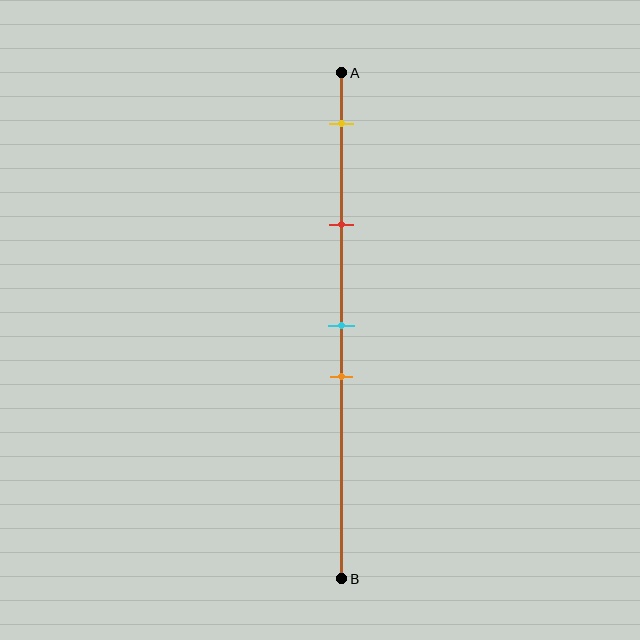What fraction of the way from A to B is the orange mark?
The orange mark is approximately 60% (0.6) of the way from A to B.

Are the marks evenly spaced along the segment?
No, the marks are not evenly spaced.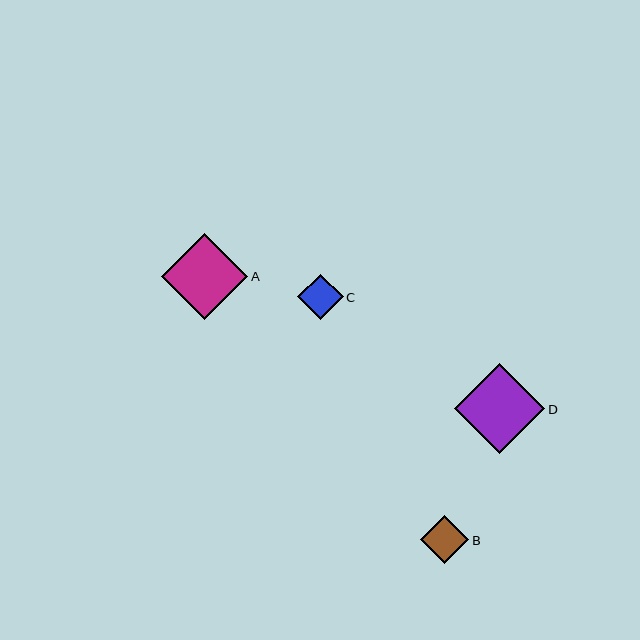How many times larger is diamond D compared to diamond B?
Diamond D is approximately 1.9 times the size of diamond B.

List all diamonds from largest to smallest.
From largest to smallest: D, A, B, C.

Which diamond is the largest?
Diamond D is the largest with a size of approximately 90 pixels.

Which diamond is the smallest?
Diamond C is the smallest with a size of approximately 46 pixels.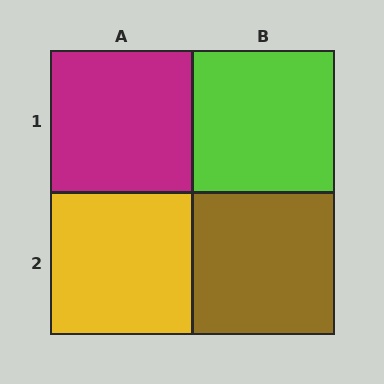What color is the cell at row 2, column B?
Brown.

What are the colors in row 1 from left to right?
Magenta, lime.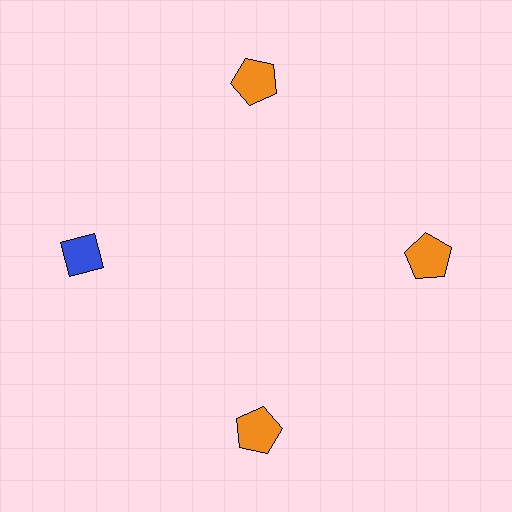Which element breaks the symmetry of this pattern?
The blue diamond at roughly the 9 o'clock position breaks the symmetry. All other shapes are orange pentagons.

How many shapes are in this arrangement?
There are 4 shapes arranged in a ring pattern.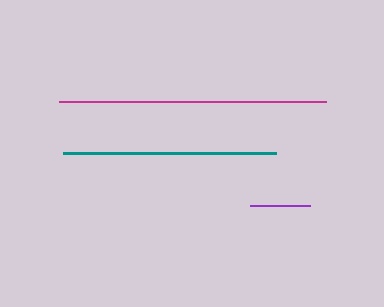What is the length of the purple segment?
The purple segment is approximately 60 pixels long.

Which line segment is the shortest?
The purple line is the shortest at approximately 60 pixels.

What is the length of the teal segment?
The teal segment is approximately 212 pixels long.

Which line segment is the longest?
The magenta line is the longest at approximately 267 pixels.